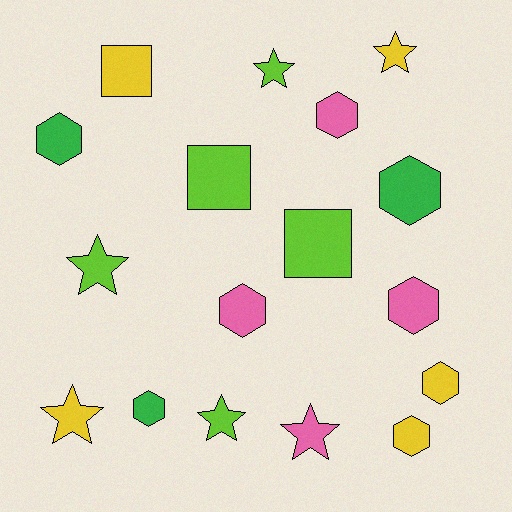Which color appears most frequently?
Lime, with 5 objects.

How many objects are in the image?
There are 17 objects.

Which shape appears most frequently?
Hexagon, with 8 objects.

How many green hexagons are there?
There are 3 green hexagons.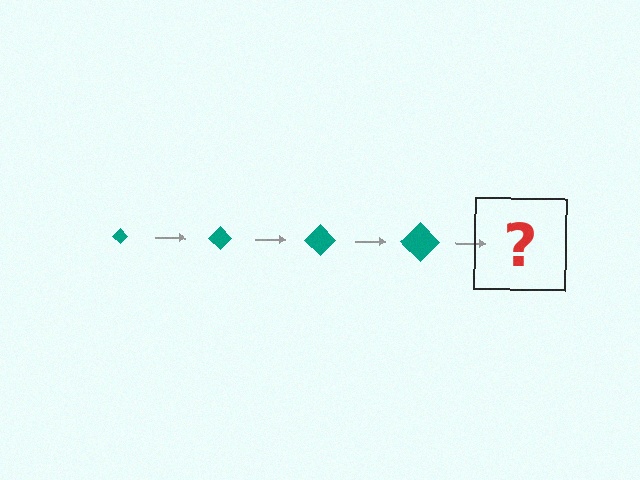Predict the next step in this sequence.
The next step is a teal diamond, larger than the previous one.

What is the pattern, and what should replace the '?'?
The pattern is that the diamond gets progressively larger each step. The '?' should be a teal diamond, larger than the previous one.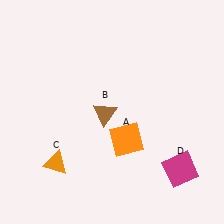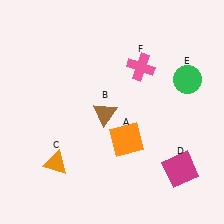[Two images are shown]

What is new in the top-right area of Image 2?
A green circle (E) was added in the top-right area of Image 2.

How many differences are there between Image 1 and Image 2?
There are 2 differences between the two images.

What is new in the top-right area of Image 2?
A pink cross (F) was added in the top-right area of Image 2.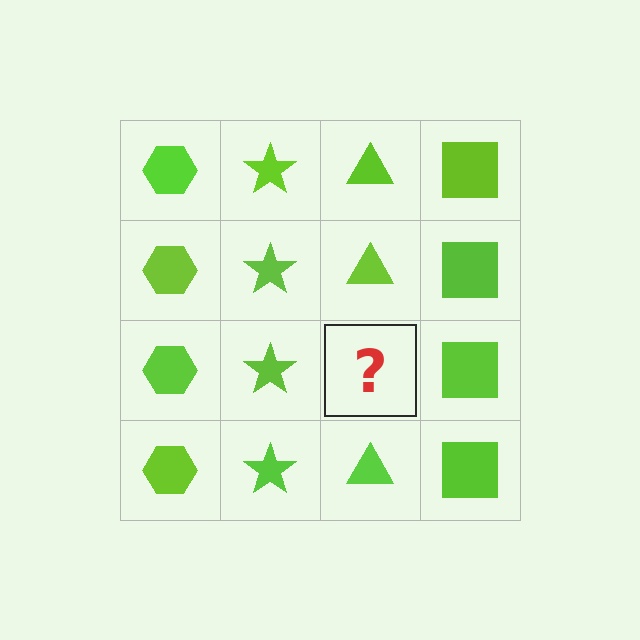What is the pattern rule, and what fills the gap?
The rule is that each column has a consistent shape. The gap should be filled with a lime triangle.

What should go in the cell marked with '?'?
The missing cell should contain a lime triangle.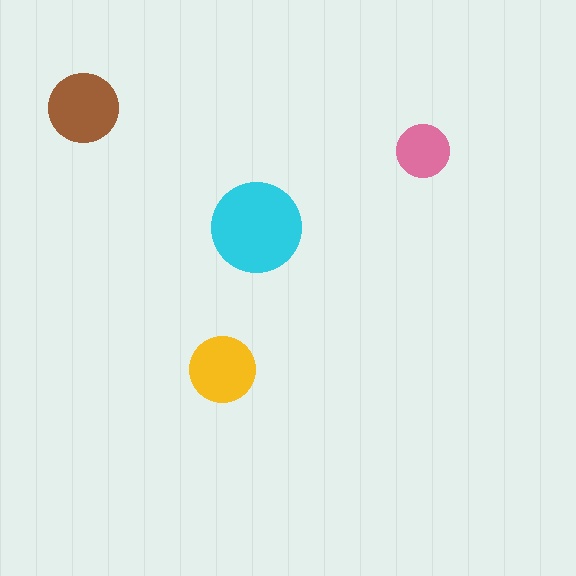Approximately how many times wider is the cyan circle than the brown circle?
About 1.5 times wider.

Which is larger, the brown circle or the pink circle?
The brown one.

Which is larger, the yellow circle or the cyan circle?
The cyan one.